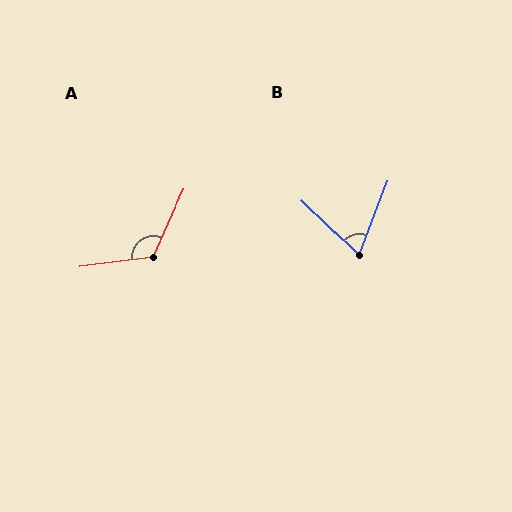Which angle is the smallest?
B, at approximately 67 degrees.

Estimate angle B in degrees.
Approximately 67 degrees.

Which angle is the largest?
A, at approximately 122 degrees.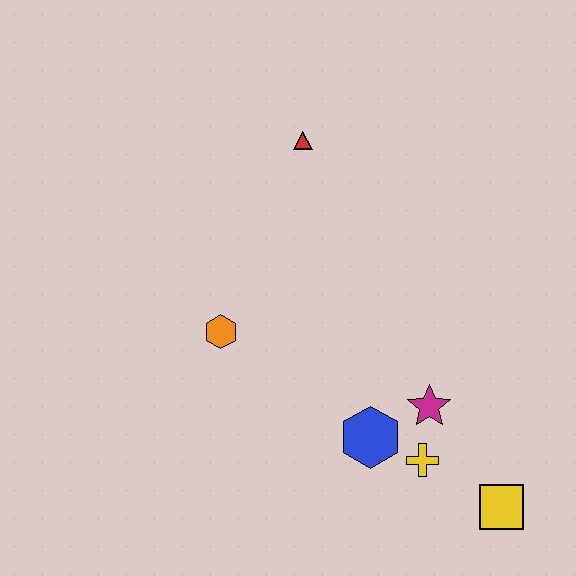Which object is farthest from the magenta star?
The red triangle is farthest from the magenta star.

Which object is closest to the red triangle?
The orange hexagon is closest to the red triangle.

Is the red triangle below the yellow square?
No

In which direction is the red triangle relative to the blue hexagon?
The red triangle is above the blue hexagon.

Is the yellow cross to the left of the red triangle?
No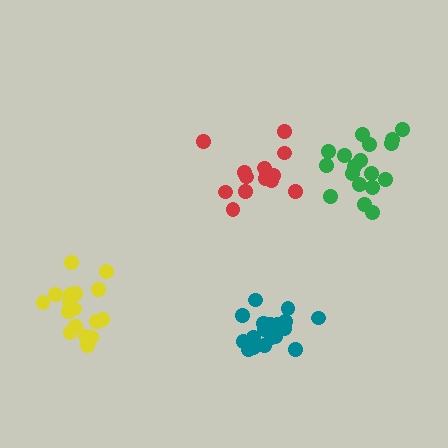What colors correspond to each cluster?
The clusters are colored: yellow, red, green, teal.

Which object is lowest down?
The teal cluster is bottommost.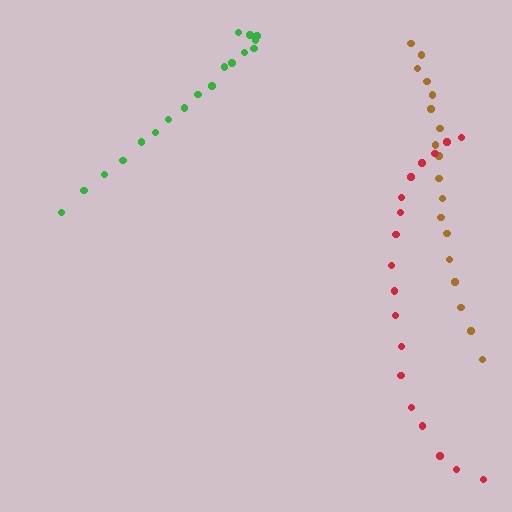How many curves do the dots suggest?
There are 3 distinct paths.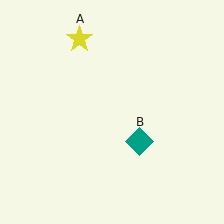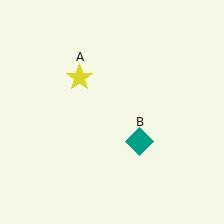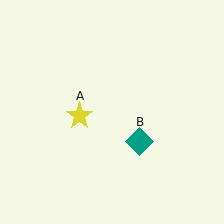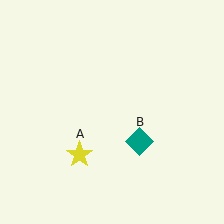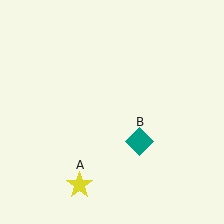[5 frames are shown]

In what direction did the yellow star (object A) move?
The yellow star (object A) moved down.